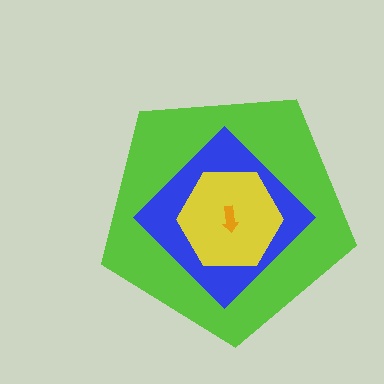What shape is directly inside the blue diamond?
The yellow hexagon.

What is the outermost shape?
The lime pentagon.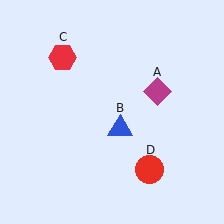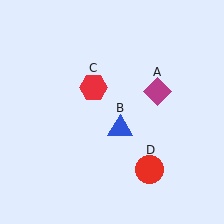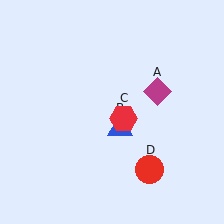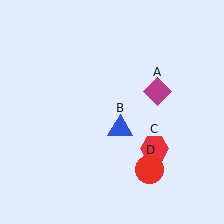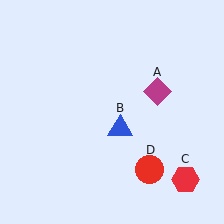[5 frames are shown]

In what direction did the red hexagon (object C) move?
The red hexagon (object C) moved down and to the right.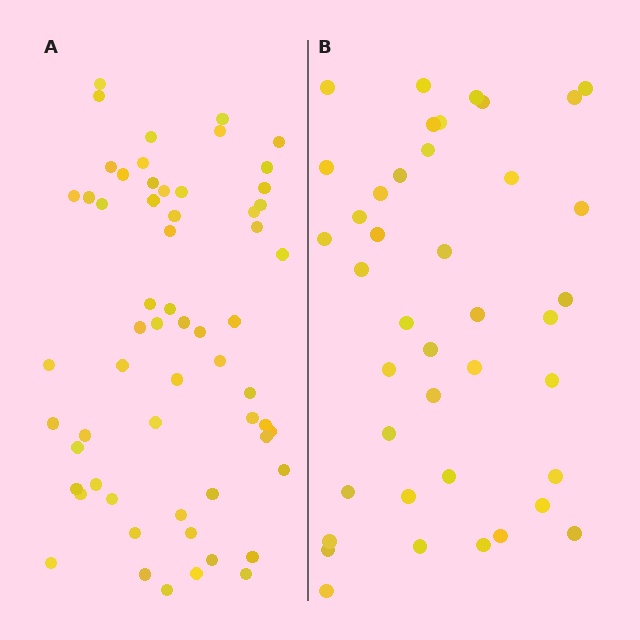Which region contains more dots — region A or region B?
Region A (the left region) has more dots.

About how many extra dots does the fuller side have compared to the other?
Region A has approximately 20 more dots than region B.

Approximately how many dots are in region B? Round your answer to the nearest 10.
About 40 dots. (The exact count is 41, which rounds to 40.)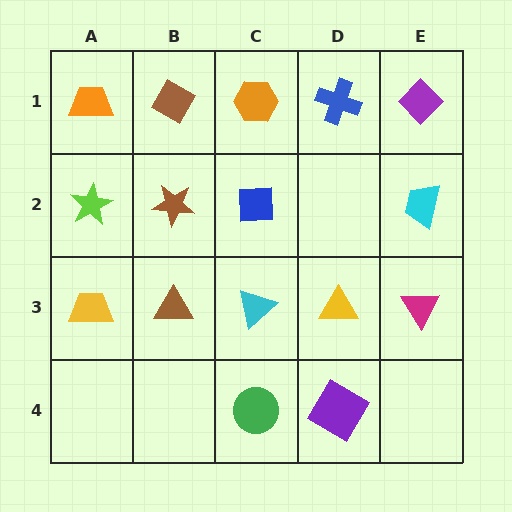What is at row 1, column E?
A purple diamond.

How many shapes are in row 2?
4 shapes.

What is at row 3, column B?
A brown triangle.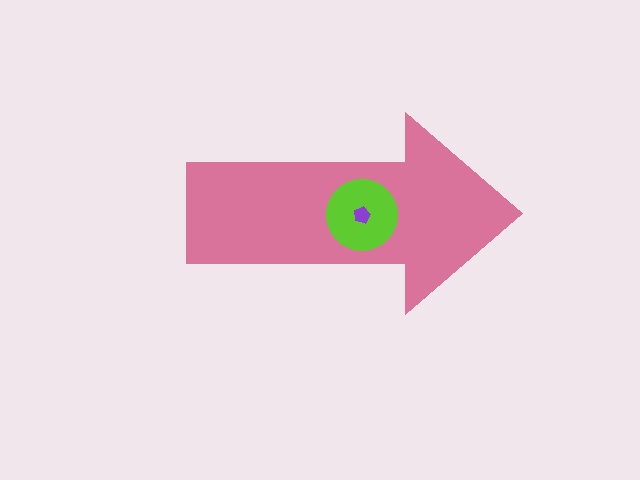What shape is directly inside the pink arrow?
The lime circle.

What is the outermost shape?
The pink arrow.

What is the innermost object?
The purple pentagon.